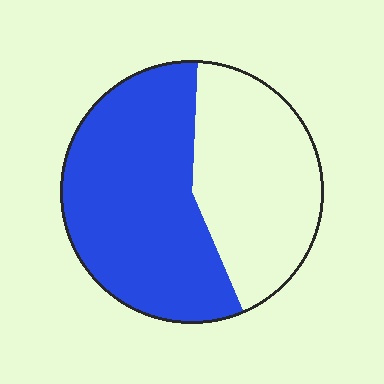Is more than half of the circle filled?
Yes.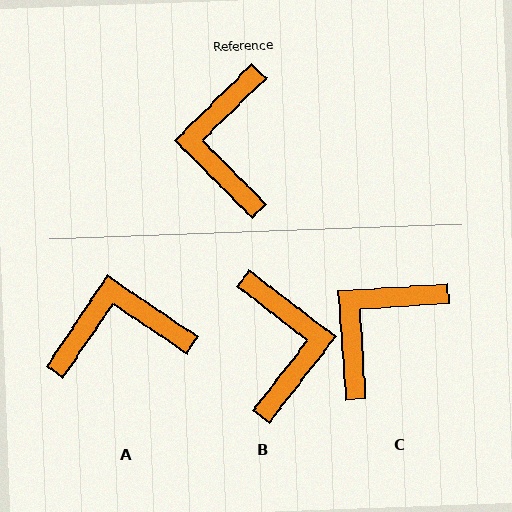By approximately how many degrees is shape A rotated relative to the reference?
Approximately 79 degrees clockwise.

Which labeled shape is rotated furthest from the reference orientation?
B, about 173 degrees away.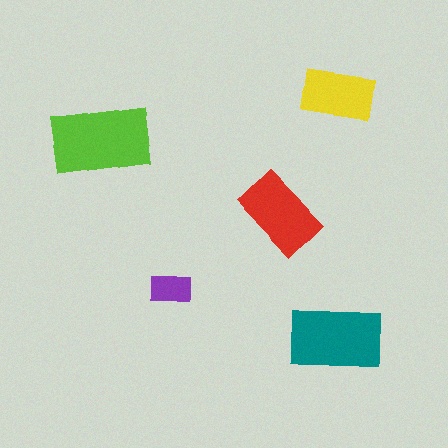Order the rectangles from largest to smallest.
the lime one, the teal one, the red one, the yellow one, the purple one.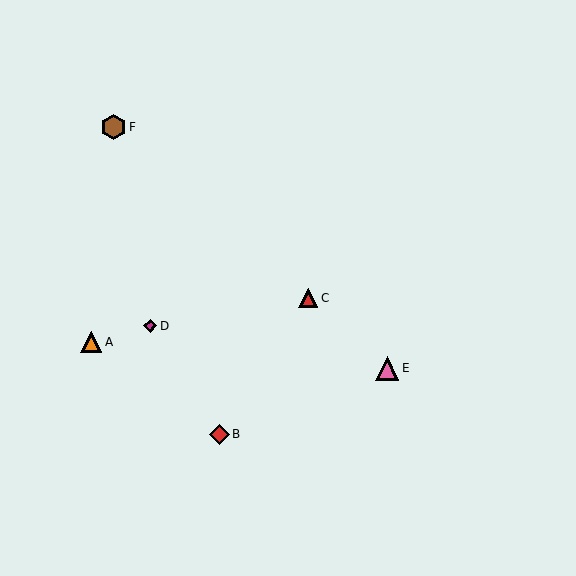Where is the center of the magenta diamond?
The center of the magenta diamond is at (150, 326).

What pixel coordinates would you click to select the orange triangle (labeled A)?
Click at (91, 342) to select the orange triangle A.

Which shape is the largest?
The brown hexagon (labeled F) is the largest.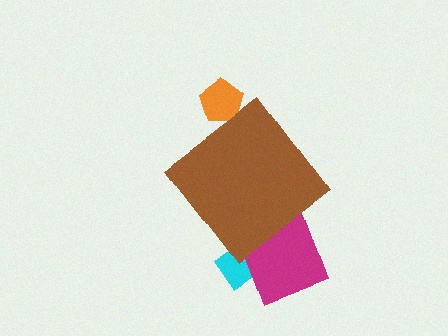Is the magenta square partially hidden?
Yes, the magenta square is partially hidden behind the brown diamond.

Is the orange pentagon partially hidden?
Yes, the orange pentagon is partially hidden behind the brown diamond.